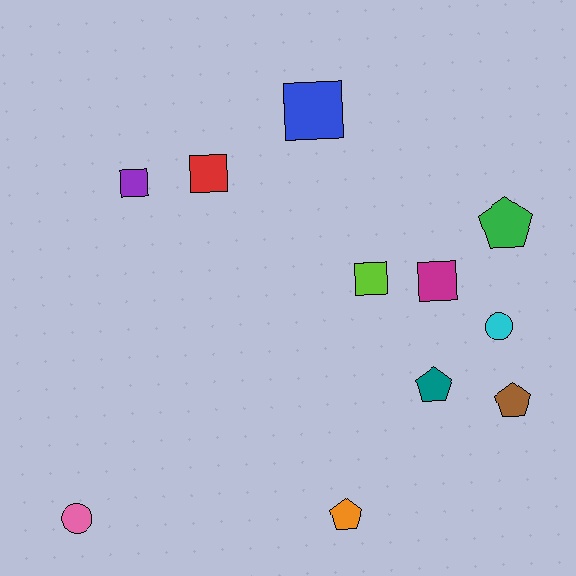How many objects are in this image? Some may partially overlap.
There are 11 objects.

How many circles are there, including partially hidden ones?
There are 2 circles.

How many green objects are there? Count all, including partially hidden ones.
There is 1 green object.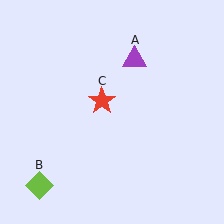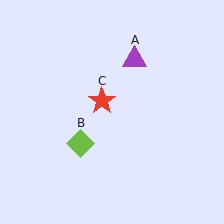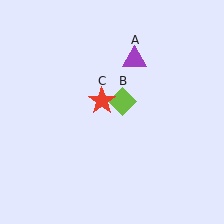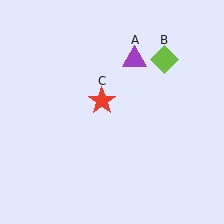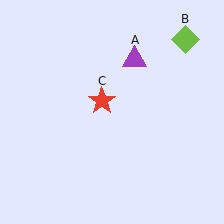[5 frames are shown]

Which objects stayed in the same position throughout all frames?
Purple triangle (object A) and red star (object C) remained stationary.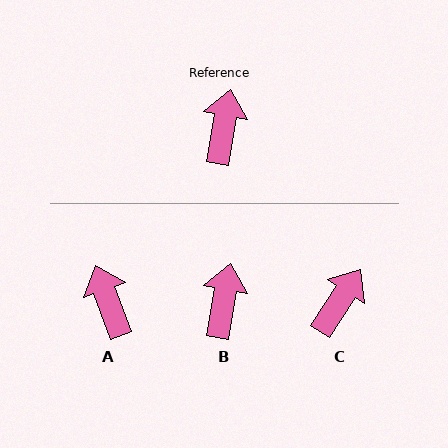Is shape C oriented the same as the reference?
No, it is off by about 23 degrees.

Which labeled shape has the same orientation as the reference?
B.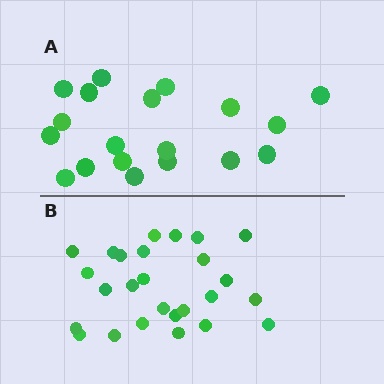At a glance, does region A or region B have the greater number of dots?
Region B (the bottom region) has more dots.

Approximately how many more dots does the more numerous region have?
Region B has roughly 8 or so more dots than region A.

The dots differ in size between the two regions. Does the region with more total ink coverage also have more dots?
No. Region A has more total ink coverage because its dots are larger, but region B actually contains more individual dots. Total area can be misleading — the number of items is what matters here.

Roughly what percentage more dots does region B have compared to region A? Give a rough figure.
About 35% more.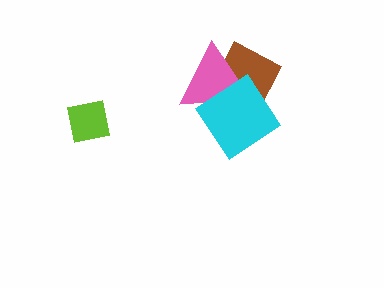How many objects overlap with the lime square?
0 objects overlap with the lime square.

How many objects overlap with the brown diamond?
2 objects overlap with the brown diamond.